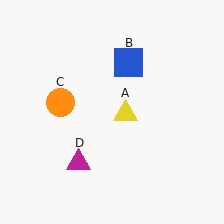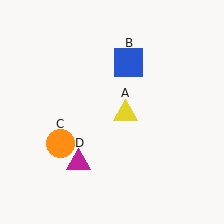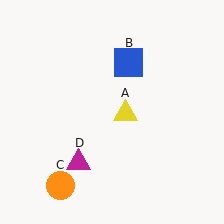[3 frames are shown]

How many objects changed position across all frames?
1 object changed position: orange circle (object C).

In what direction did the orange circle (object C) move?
The orange circle (object C) moved down.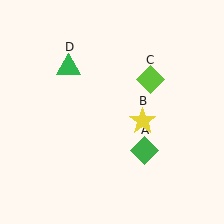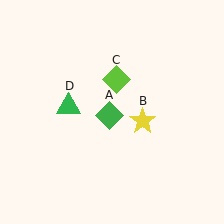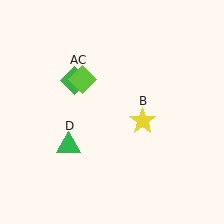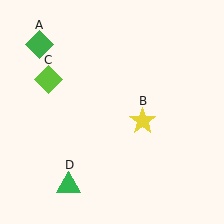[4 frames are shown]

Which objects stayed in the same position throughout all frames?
Yellow star (object B) remained stationary.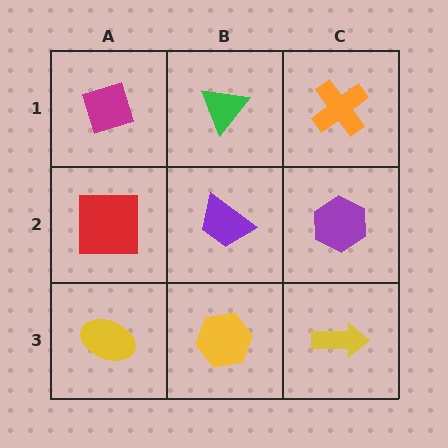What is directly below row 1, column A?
A red square.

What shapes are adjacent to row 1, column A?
A red square (row 2, column A), a green triangle (row 1, column B).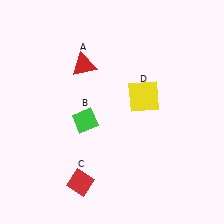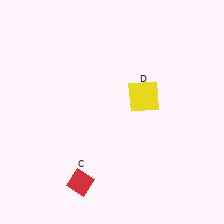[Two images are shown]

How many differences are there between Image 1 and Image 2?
There are 2 differences between the two images.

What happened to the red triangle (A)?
The red triangle (A) was removed in Image 2. It was in the top-left area of Image 1.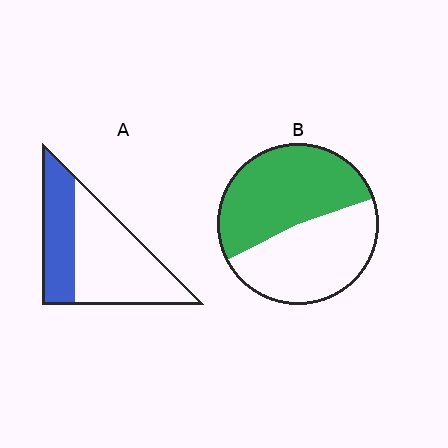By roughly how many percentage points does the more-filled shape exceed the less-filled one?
By roughly 15 percentage points (B over A).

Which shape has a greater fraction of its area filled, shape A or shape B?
Shape B.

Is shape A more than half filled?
No.